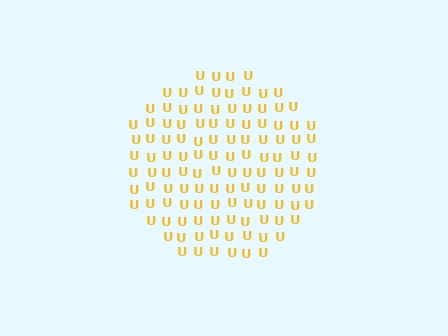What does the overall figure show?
The overall figure shows a circle.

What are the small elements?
The small elements are letter U's.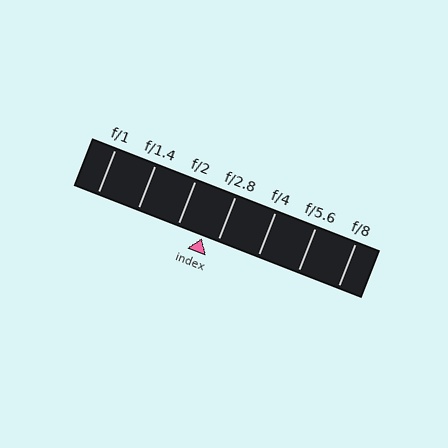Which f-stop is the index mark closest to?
The index mark is closest to f/2.8.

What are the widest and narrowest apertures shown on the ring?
The widest aperture shown is f/1 and the narrowest is f/8.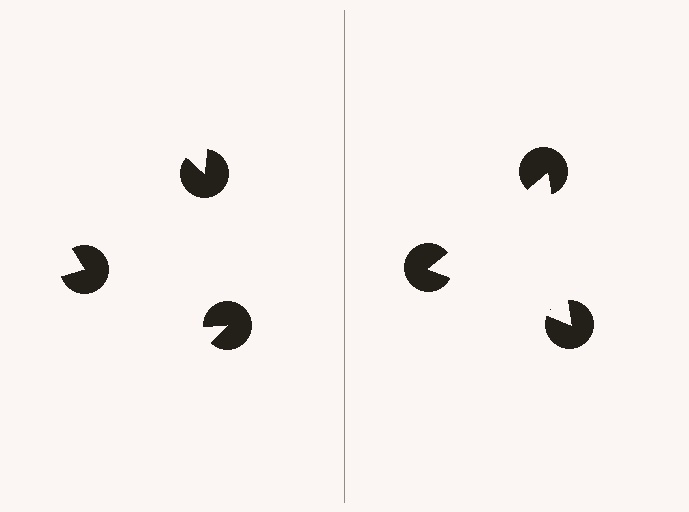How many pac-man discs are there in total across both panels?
6 — 3 on each side.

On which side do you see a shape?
An illusory triangle appears on the right side. On the left side the wedge cuts are rotated, so no coherent shape forms.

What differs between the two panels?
The pac-man discs are positioned identically on both sides; only the wedge orientations differ. On the right they align to a triangle; on the left they are misaligned.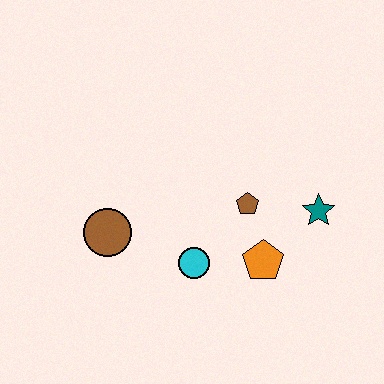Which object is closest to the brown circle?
The cyan circle is closest to the brown circle.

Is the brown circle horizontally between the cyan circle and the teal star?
No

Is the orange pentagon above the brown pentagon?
No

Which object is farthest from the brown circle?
The teal star is farthest from the brown circle.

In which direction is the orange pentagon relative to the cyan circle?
The orange pentagon is to the right of the cyan circle.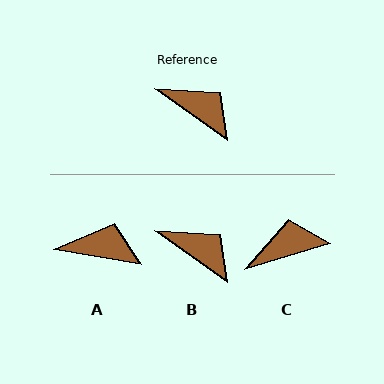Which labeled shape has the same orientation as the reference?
B.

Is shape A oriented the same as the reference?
No, it is off by about 26 degrees.